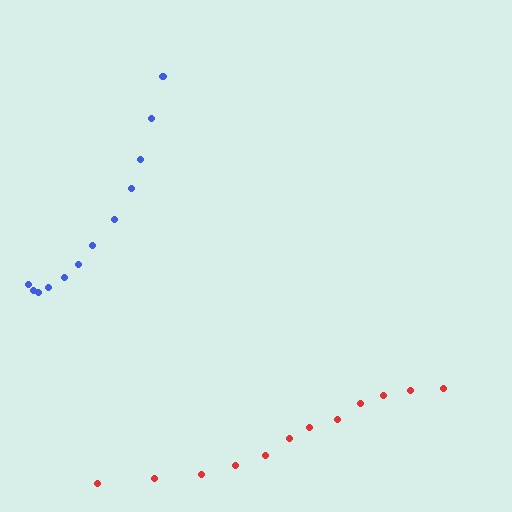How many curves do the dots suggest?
There are 2 distinct paths.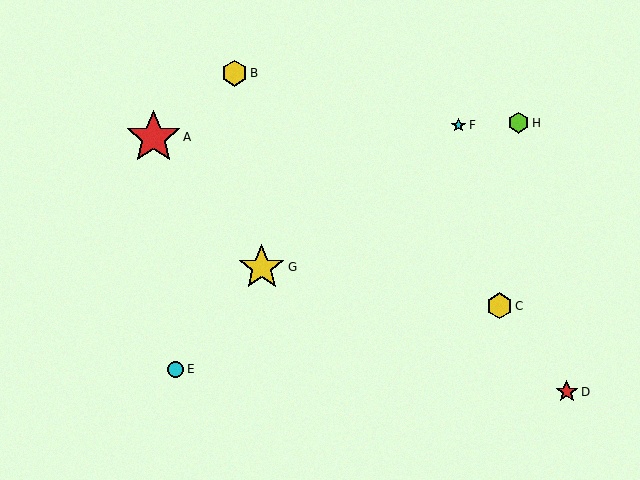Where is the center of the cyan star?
The center of the cyan star is at (459, 125).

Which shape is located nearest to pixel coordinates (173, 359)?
The cyan circle (labeled E) at (175, 369) is nearest to that location.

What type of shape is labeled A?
Shape A is a red star.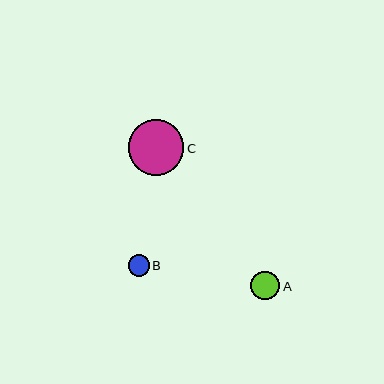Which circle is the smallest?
Circle B is the smallest with a size of approximately 21 pixels.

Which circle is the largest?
Circle C is the largest with a size of approximately 55 pixels.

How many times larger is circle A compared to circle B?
Circle A is approximately 1.4 times the size of circle B.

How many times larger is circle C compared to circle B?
Circle C is approximately 2.6 times the size of circle B.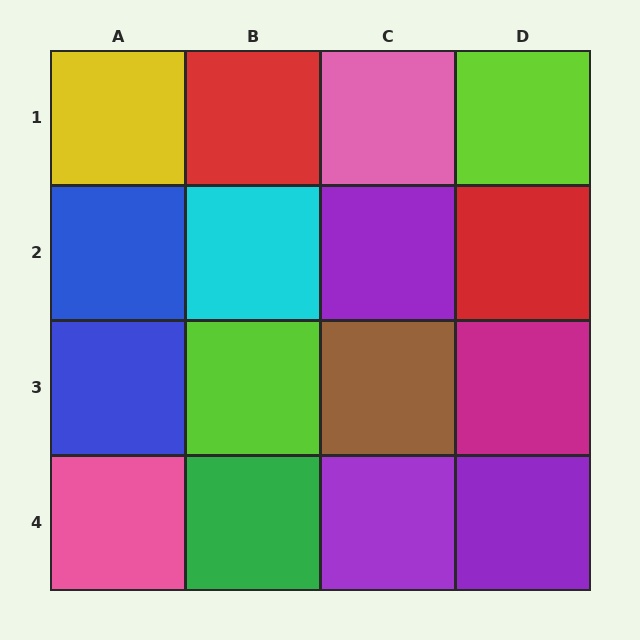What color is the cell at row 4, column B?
Green.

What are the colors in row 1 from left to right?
Yellow, red, pink, lime.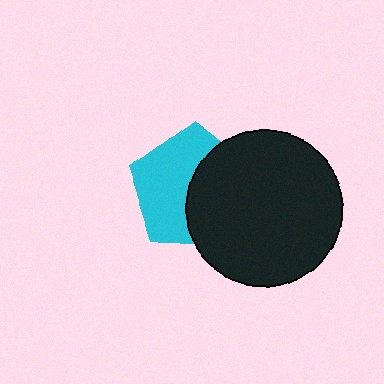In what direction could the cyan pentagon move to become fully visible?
The cyan pentagon could move left. That would shift it out from behind the black circle entirely.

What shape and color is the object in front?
The object in front is a black circle.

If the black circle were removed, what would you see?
You would see the complete cyan pentagon.